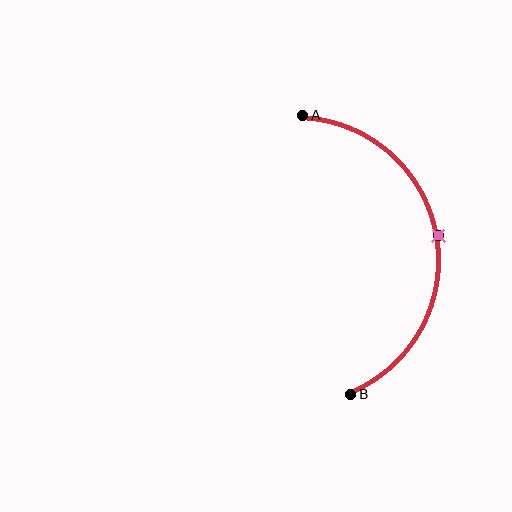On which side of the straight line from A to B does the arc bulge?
The arc bulges to the right of the straight line connecting A and B.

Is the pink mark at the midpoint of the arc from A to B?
Yes. The pink mark lies on the arc at equal arc-length from both A and B — it is the arc midpoint.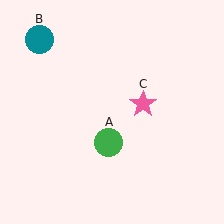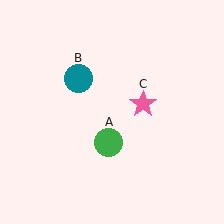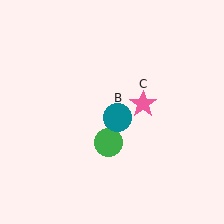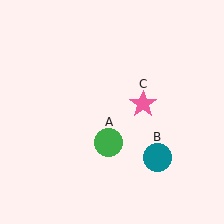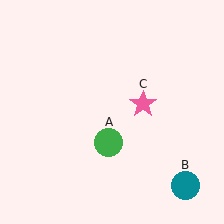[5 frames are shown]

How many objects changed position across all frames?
1 object changed position: teal circle (object B).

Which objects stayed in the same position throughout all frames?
Green circle (object A) and pink star (object C) remained stationary.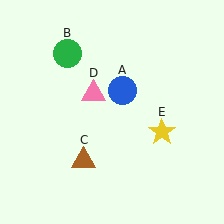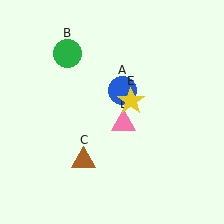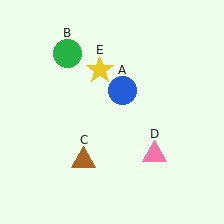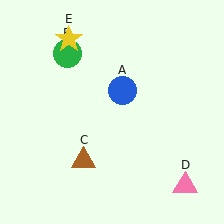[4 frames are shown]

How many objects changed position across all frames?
2 objects changed position: pink triangle (object D), yellow star (object E).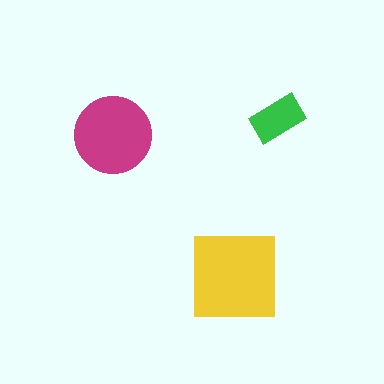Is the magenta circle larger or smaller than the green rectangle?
Larger.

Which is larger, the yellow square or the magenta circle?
The yellow square.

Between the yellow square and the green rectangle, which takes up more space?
The yellow square.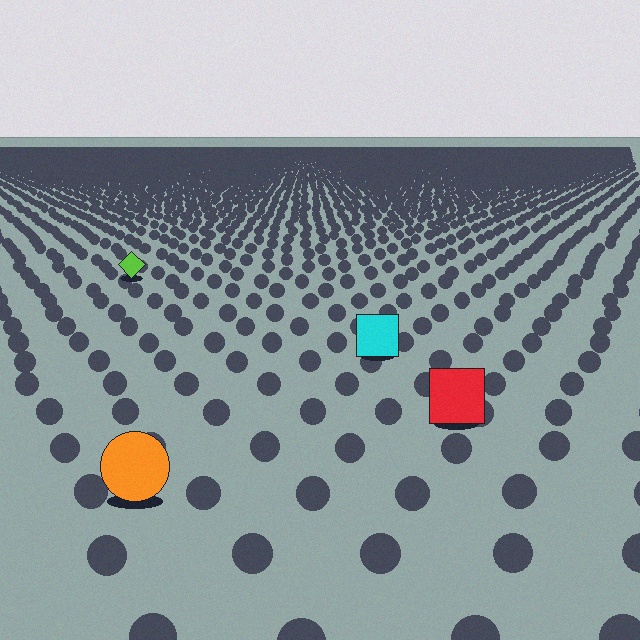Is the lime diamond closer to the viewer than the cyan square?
No. The cyan square is closer — you can tell from the texture gradient: the ground texture is coarser near it.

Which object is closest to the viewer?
The orange circle is closest. The texture marks near it are larger and more spread out.